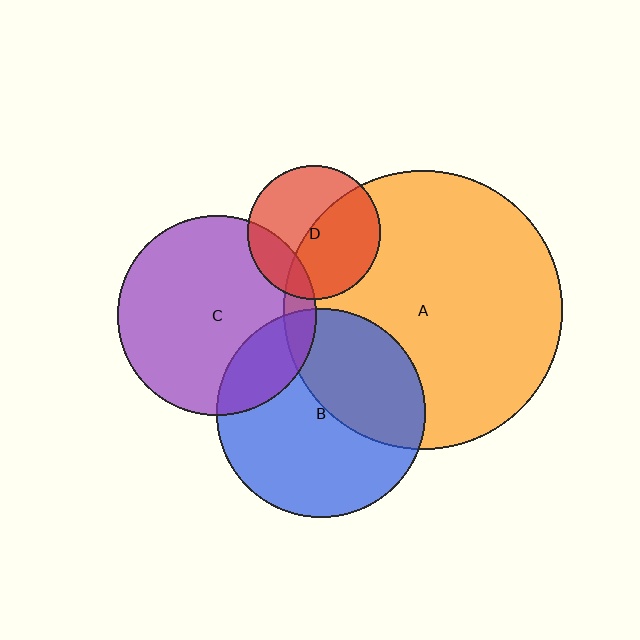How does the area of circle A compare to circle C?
Approximately 2.0 times.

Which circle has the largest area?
Circle A (orange).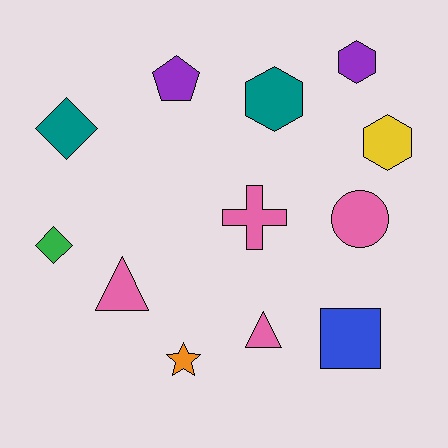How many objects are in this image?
There are 12 objects.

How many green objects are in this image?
There is 1 green object.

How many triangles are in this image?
There are 2 triangles.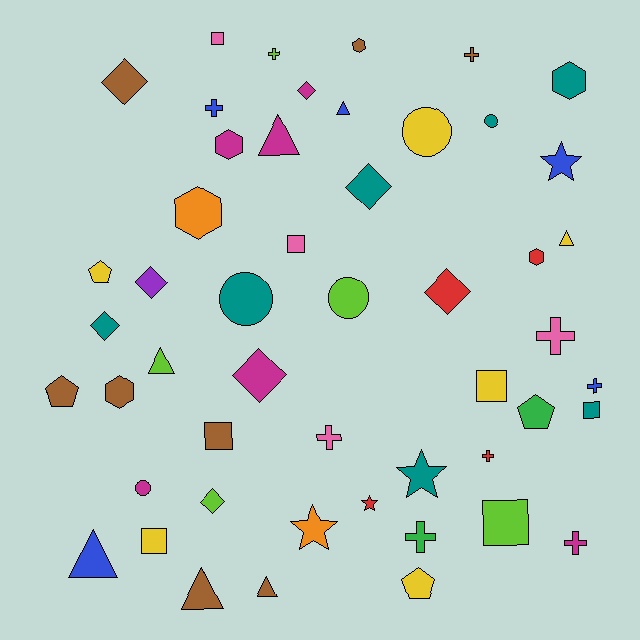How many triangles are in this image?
There are 7 triangles.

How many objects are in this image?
There are 50 objects.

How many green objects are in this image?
There are 2 green objects.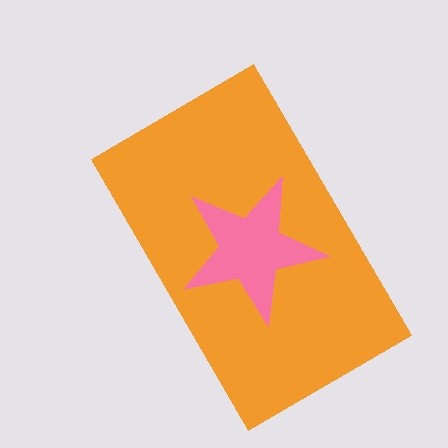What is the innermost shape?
The pink star.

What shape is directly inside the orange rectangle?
The pink star.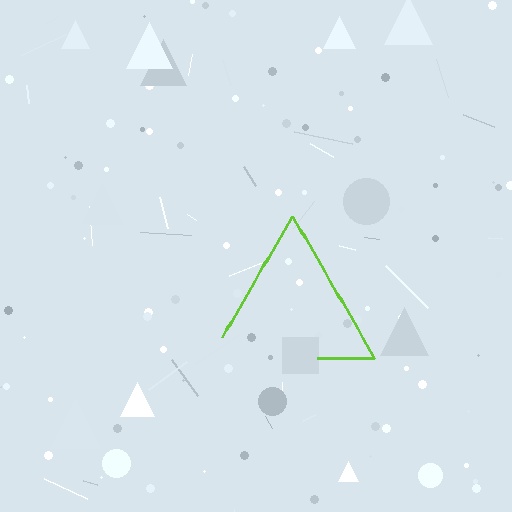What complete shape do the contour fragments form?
The contour fragments form a triangle.